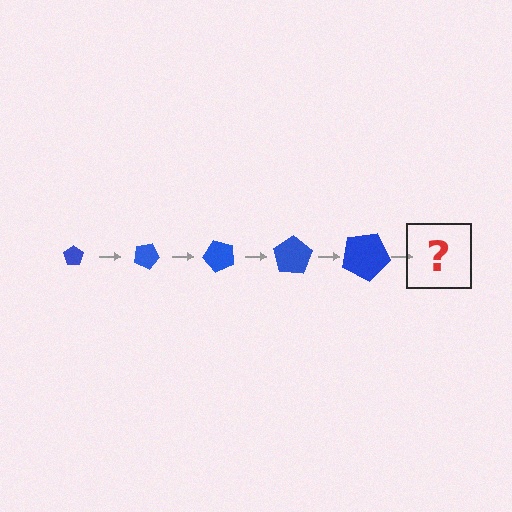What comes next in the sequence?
The next element should be a pentagon, larger than the previous one and rotated 125 degrees from the start.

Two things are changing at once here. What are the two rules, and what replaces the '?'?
The two rules are that the pentagon grows larger each step and it rotates 25 degrees each step. The '?' should be a pentagon, larger than the previous one and rotated 125 degrees from the start.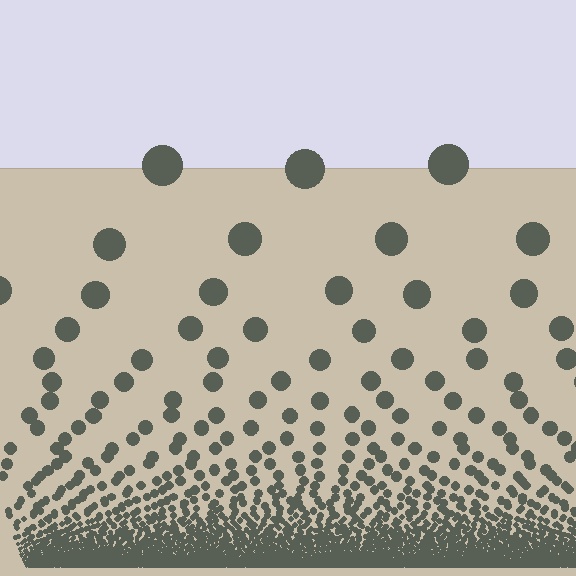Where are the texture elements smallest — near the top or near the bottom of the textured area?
Near the bottom.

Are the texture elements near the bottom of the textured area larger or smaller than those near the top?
Smaller. The gradient is inverted — elements near the bottom are smaller and denser.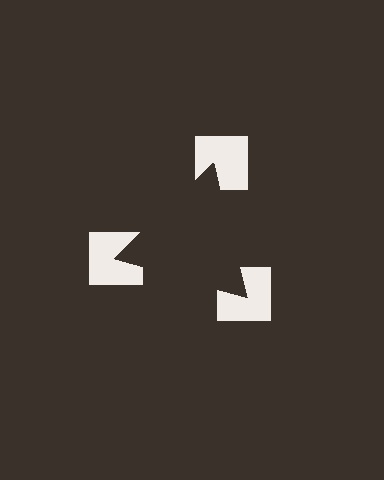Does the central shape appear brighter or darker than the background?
It typically appears slightly darker than the background, even though no actual brightness change is drawn.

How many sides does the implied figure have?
3 sides.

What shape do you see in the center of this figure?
An illusory triangle — its edges are inferred from the aligned wedge cuts in the notched squares, not physically drawn.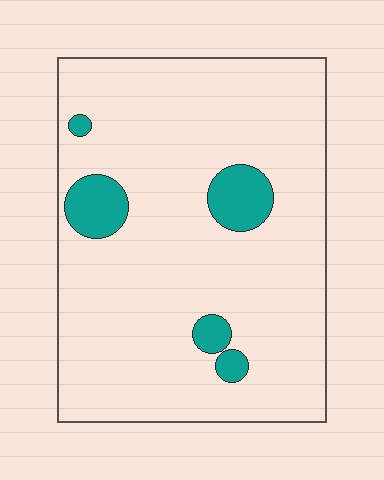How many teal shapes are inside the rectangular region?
5.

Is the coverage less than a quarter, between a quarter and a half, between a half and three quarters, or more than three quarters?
Less than a quarter.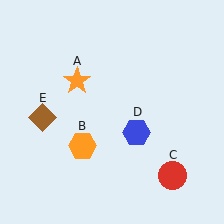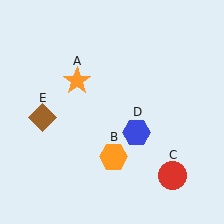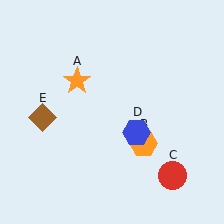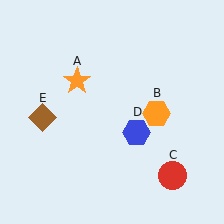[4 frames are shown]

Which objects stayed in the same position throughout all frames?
Orange star (object A) and red circle (object C) and blue hexagon (object D) and brown diamond (object E) remained stationary.